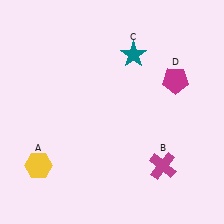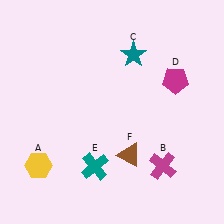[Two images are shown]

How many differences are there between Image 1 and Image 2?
There are 2 differences between the two images.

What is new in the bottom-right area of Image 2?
A brown triangle (F) was added in the bottom-right area of Image 2.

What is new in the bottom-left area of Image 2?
A teal cross (E) was added in the bottom-left area of Image 2.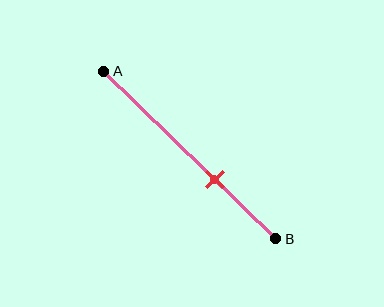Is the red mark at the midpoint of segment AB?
No, the mark is at about 65% from A, not at the 50% midpoint.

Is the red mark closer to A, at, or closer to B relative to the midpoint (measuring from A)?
The red mark is closer to point B than the midpoint of segment AB.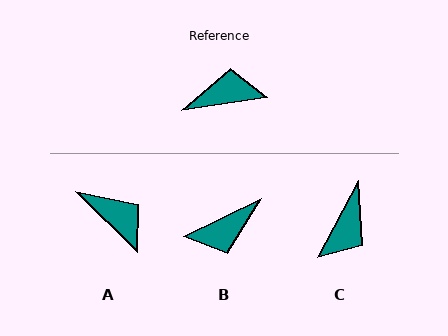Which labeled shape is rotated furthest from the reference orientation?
B, about 162 degrees away.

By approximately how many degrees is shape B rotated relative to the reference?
Approximately 162 degrees clockwise.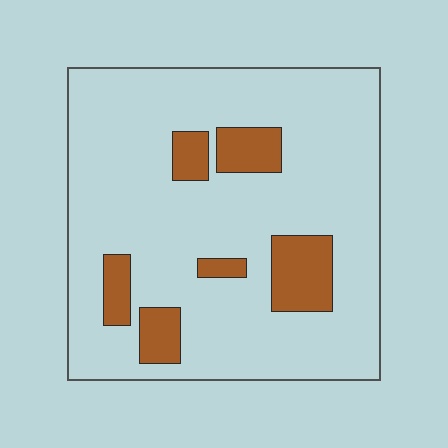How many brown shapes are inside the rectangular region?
6.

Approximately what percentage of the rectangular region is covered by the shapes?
Approximately 15%.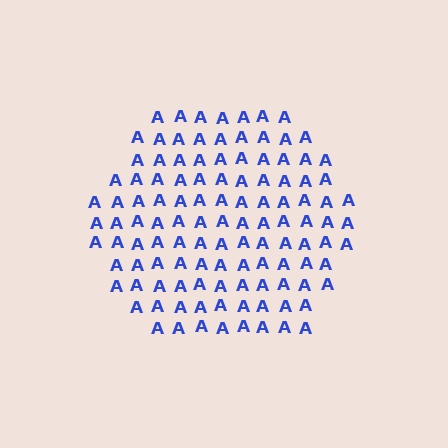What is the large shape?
The large shape is a hexagon.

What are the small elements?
The small elements are letter A's.